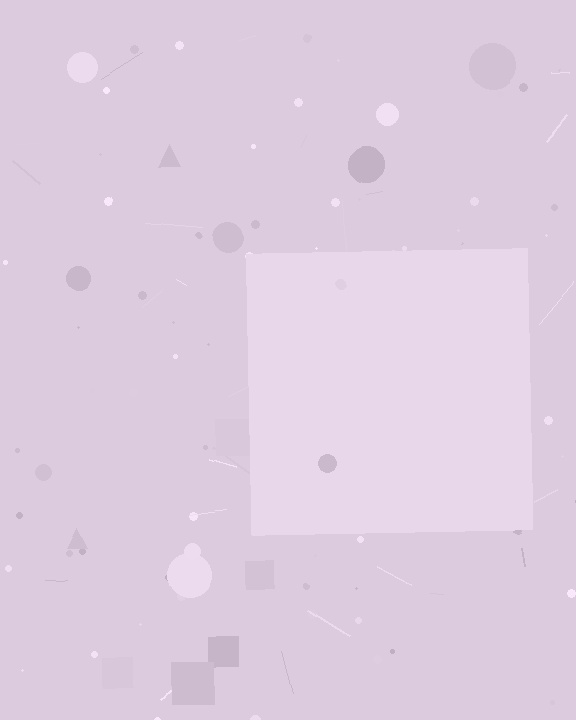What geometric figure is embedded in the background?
A square is embedded in the background.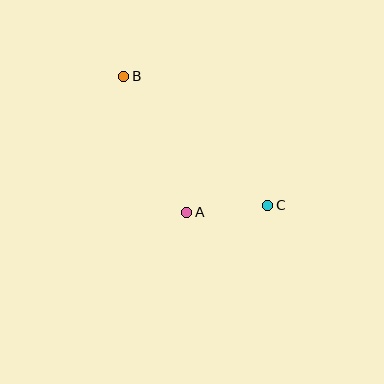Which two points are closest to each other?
Points A and C are closest to each other.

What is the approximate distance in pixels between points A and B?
The distance between A and B is approximately 150 pixels.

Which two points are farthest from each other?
Points B and C are farthest from each other.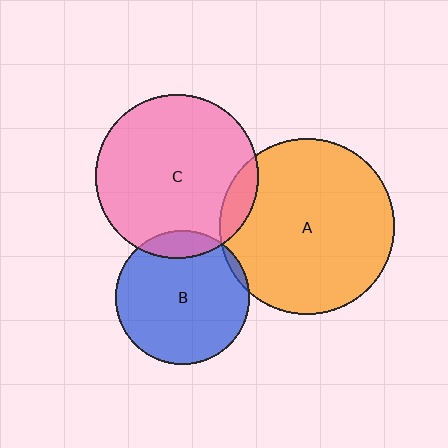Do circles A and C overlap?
Yes.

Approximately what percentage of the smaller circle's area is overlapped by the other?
Approximately 10%.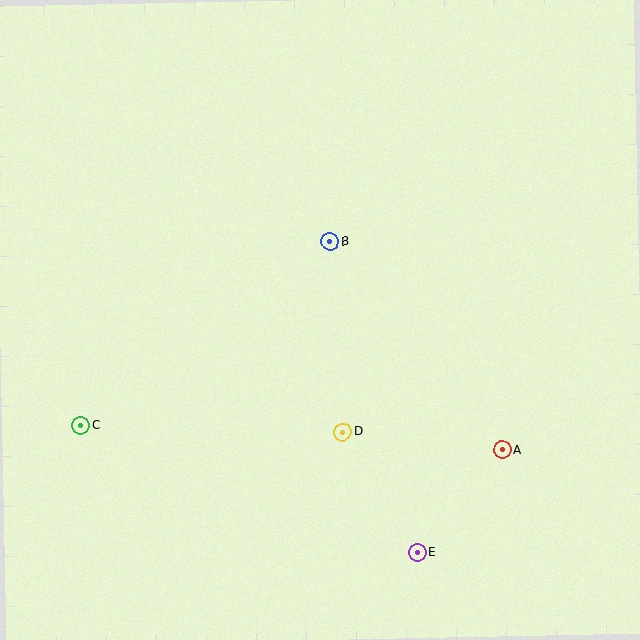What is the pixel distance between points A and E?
The distance between A and E is 133 pixels.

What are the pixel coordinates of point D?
Point D is at (343, 432).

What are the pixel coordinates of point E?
Point E is at (417, 552).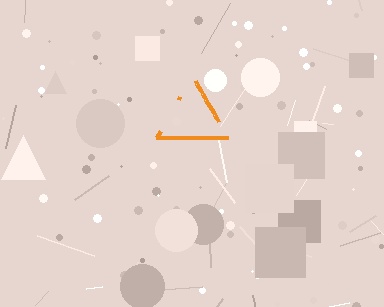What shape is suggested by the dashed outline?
The dashed outline suggests a triangle.